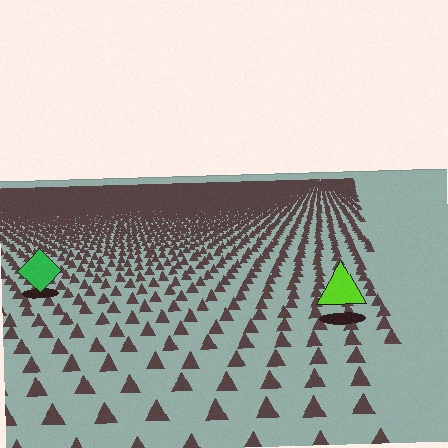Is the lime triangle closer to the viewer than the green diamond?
Yes. The lime triangle is closer — you can tell from the texture gradient: the ground texture is coarser near it.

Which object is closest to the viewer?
The lime triangle is closest. The texture marks near it are larger and more spread out.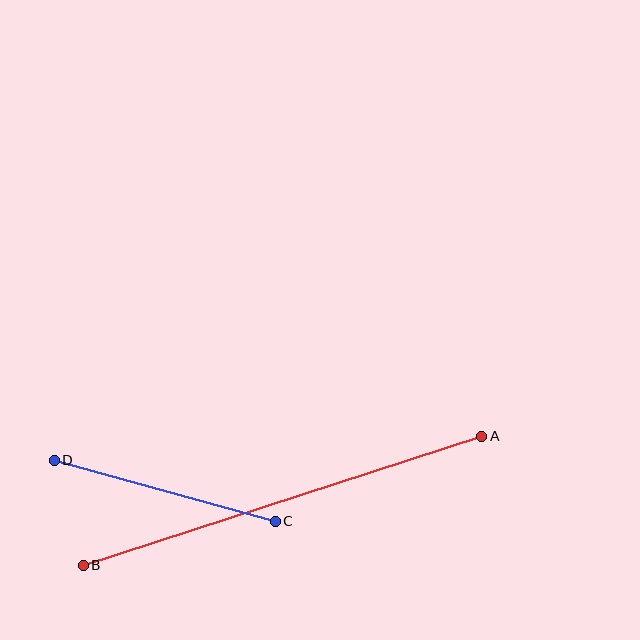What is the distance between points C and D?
The distance is approximately 229 pixels.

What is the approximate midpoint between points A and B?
The midpoint is at approximately (283, 501) pixels.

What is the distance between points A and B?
The distance is approximately 419 pixels.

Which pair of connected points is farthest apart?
Points A and B are farthest apart.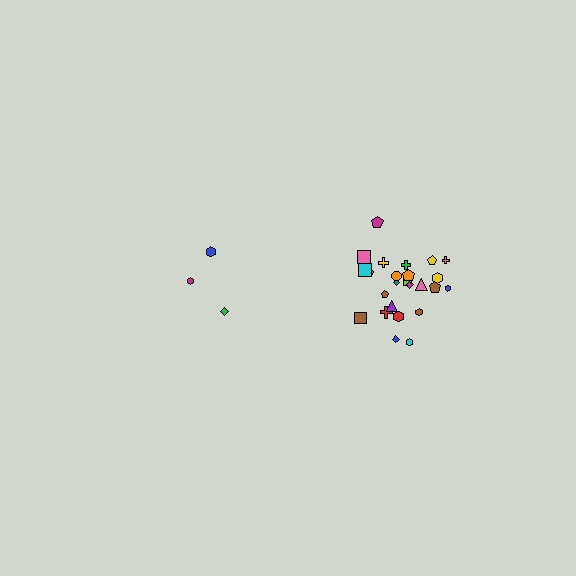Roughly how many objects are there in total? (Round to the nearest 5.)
Roughly 30 objects in total.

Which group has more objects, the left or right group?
The right group.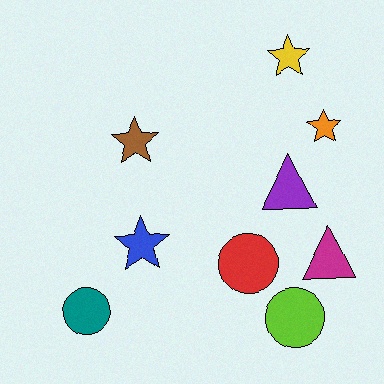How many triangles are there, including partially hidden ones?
There are 2 triangles.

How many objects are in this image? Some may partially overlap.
There are 9 objects.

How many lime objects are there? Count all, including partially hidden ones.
There is 1 lime object.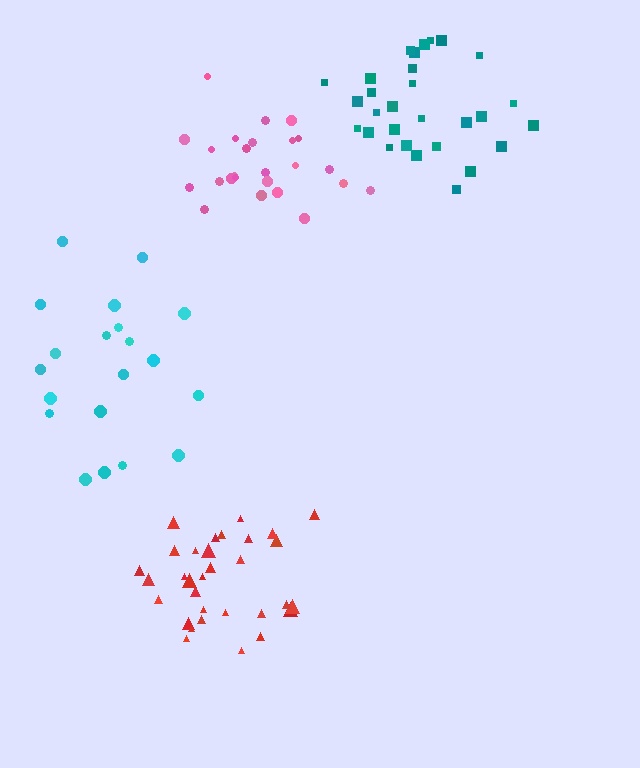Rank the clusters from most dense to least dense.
red, teal, pink, cyan.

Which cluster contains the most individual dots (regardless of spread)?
Red (32).